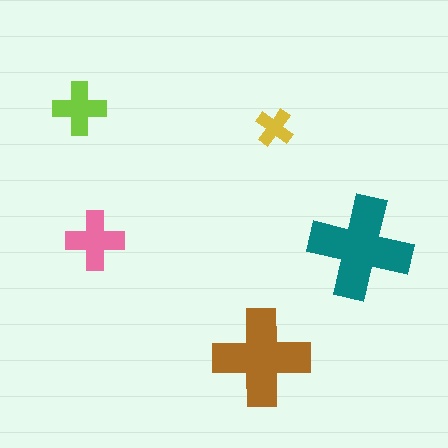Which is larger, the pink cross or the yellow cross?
The pink one.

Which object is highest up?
The lime cross is topmost.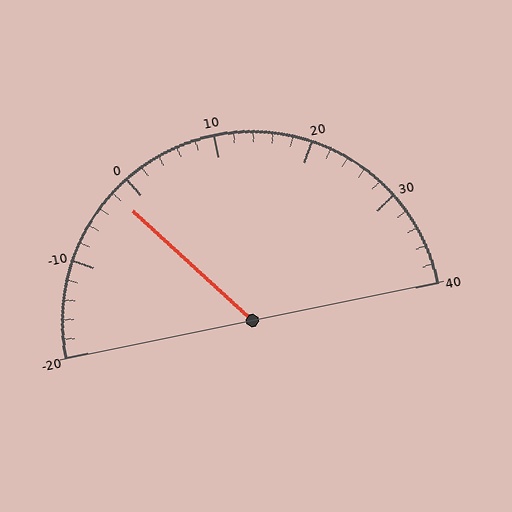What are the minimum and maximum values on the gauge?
The gauge ranges from -20 to 40.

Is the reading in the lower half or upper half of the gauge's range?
The reading is in the lower half of the range (-20 to 40).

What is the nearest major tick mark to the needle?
The nearest major tick mark is 0.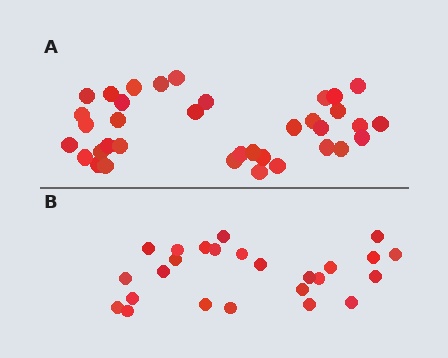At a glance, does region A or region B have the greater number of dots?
Region A (the top region) has more dots.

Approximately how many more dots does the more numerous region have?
Region A has roughly 12 or so more dots than region B.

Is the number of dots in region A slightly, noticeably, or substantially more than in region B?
Region A has noticeably more, but not dramatically so. The ratio is roughly 1.4 to 1.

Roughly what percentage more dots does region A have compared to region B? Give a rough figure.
About 45% more.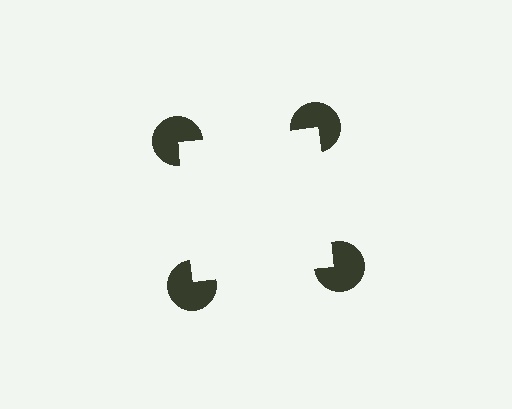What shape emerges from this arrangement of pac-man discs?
An illusory square — its edges are inferred from the aligned wedge cuts in the pac-man discs, not physically drawn.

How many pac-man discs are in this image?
There are 4 — one at each vertex of the illusory square.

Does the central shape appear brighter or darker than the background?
It typically appears slightly brighter than the background, even though no actual brightness change is drawn.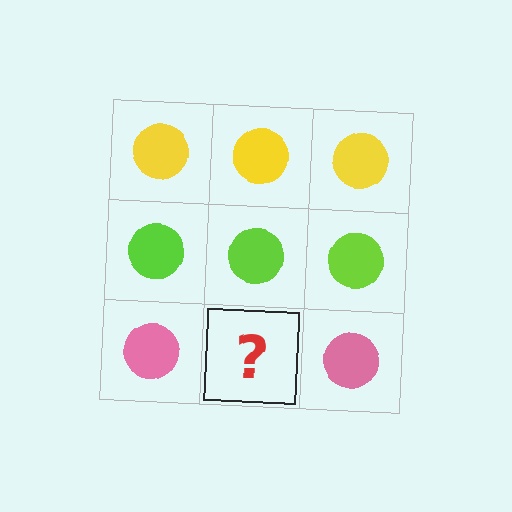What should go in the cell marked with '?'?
The missing cell should contain a pink circle.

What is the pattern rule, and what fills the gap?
The rule is that each row has a consistent color. The gap should be filled with a pink circle.